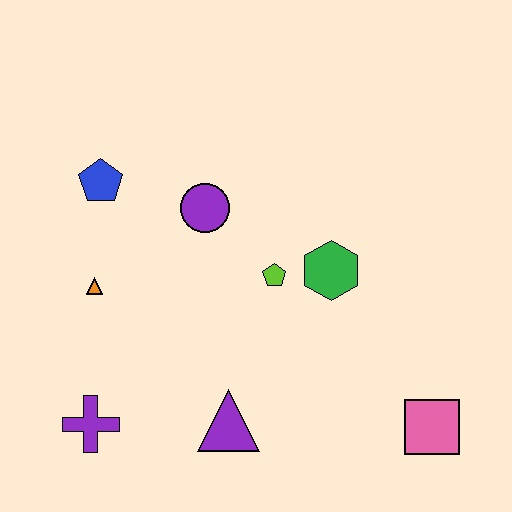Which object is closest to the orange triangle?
The blue pentagon is closest to the orange triangle.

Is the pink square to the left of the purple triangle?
No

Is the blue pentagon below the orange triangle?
No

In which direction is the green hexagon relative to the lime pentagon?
The green hexagon is to the right of the lime pentagon.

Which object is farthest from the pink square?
The blue pentagon is farthest from the pink square.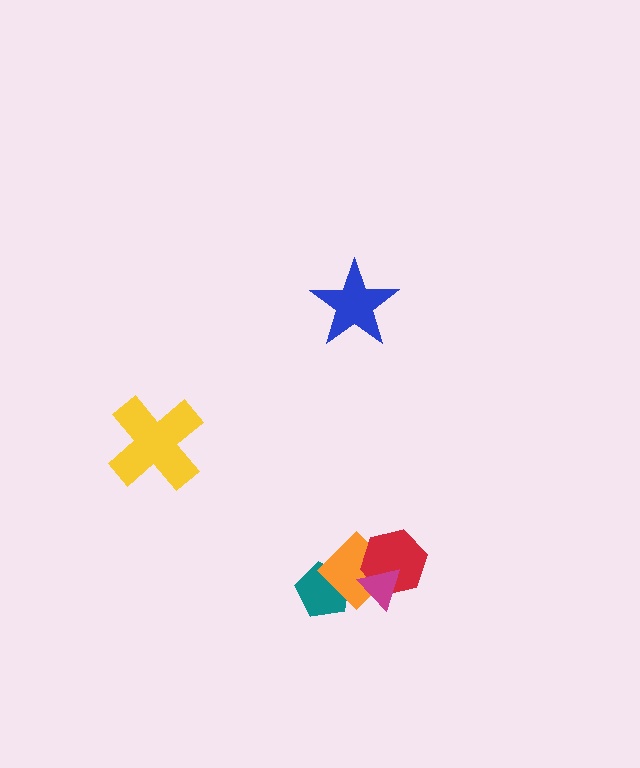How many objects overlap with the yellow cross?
0 objects overlap with the yellow cross.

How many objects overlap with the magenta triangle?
2 objects overlap with the magenta triangle.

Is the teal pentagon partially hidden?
Yes, it is partially covered by another shape.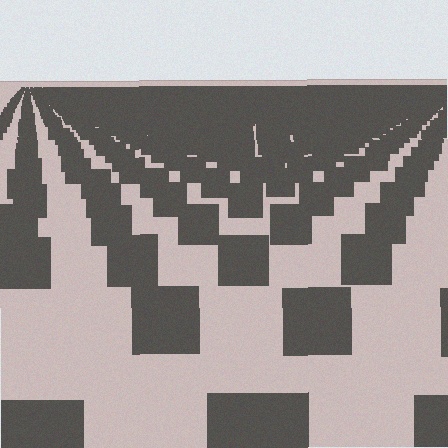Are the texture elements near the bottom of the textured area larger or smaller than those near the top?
Larger. Near the bottom, elements are closer to the viewer and appear at a bigger on-screen size.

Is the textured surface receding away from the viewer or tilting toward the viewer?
The surface is receding away from the viewer. Texture elements get smaller and denser toward the top.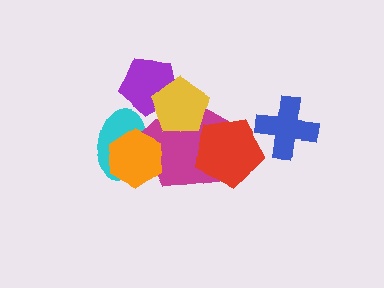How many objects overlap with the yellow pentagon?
2 objects overlap with the yellow pentagon.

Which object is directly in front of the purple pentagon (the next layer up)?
The magenta pentagon is directly in front of the purple pentagon.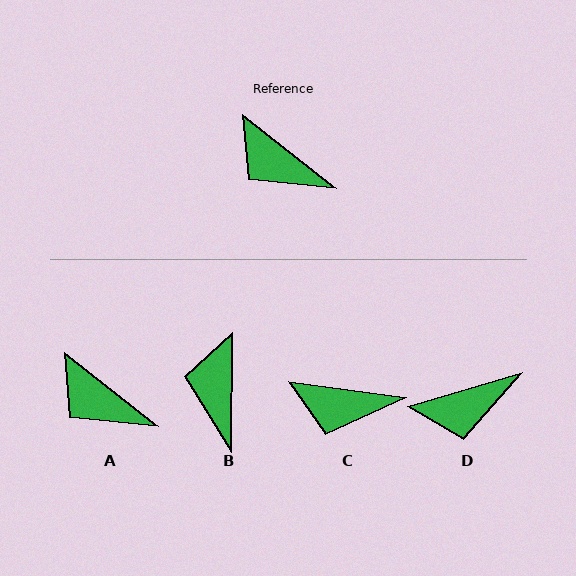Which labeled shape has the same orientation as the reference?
A.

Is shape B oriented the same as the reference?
No, it is off by about 52 degrees.